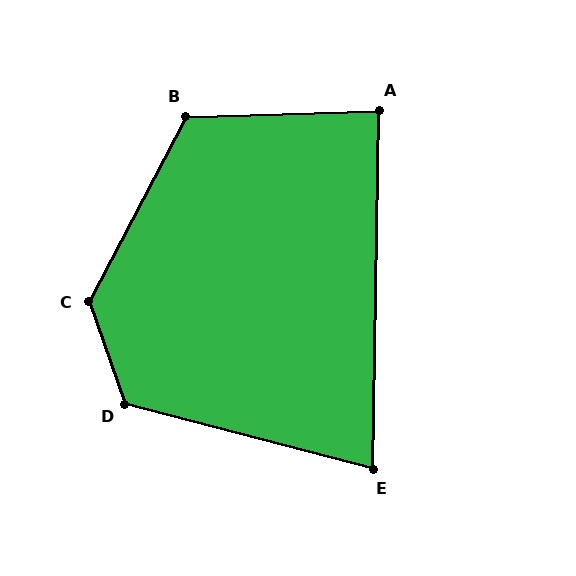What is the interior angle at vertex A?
Approximately 87 degrees (approximately right).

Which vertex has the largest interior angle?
C, at approximately 133 degrees.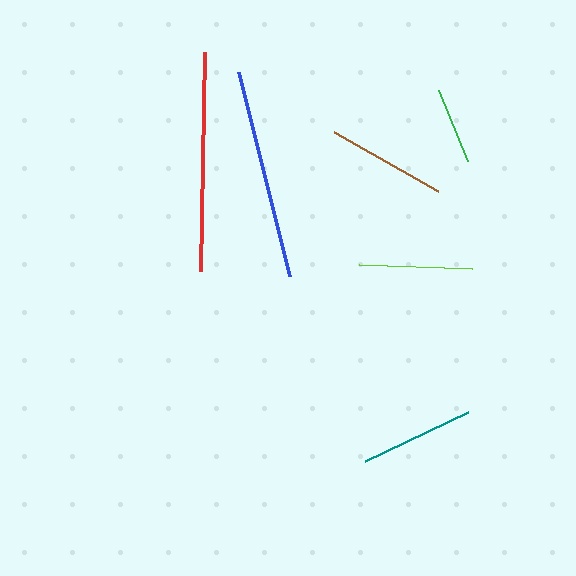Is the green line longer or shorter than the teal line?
The teal line is longer than the green line.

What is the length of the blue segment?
The blue segment is approximately 209 pixels long.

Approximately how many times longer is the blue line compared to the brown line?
The blue line is approximately 1.7 times the length of the brown line.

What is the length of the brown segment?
The brown segment is approximately 120 pixels long.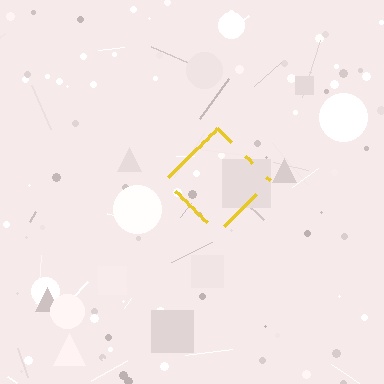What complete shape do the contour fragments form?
The contour fragments form a diamond.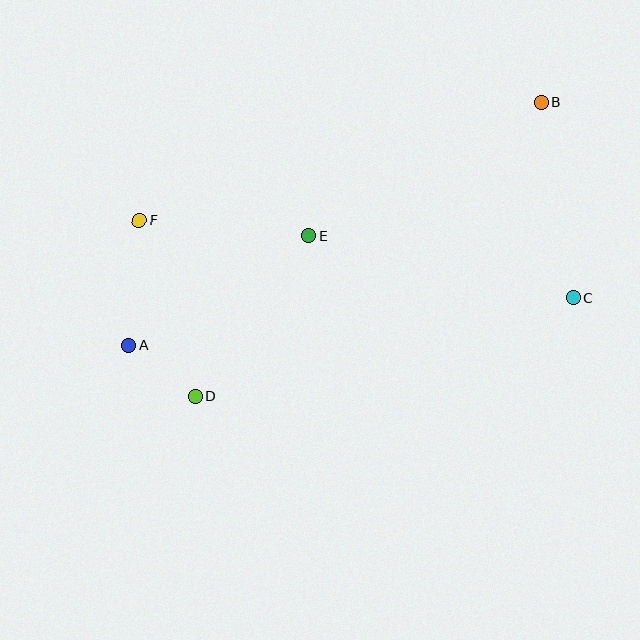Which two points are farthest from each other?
Points A and B are farthest from each other.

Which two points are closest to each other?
Points A and D are closest to each other.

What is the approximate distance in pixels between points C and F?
The distance between C and F is approximately 441 pixels.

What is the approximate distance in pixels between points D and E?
The distance between D and E is approximately 198 pixels.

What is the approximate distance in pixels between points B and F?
The distance between B and F is approximately 419 pixels.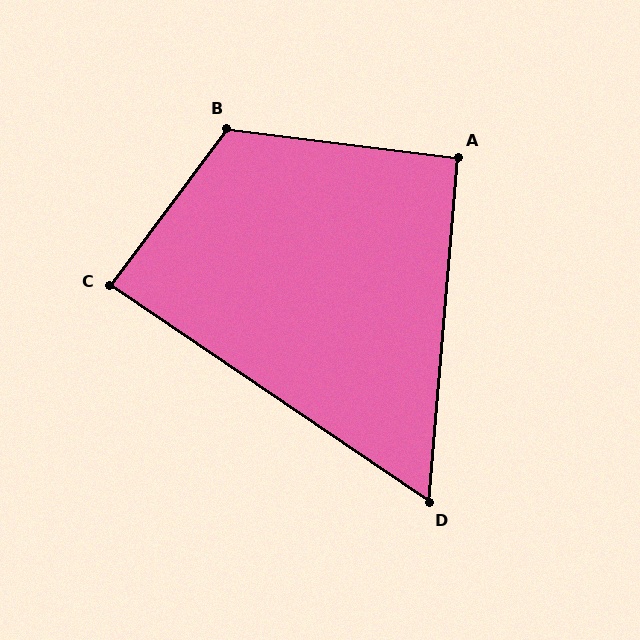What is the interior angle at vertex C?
Approximately 88 degrees (approximately right).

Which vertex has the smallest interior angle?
D, at approximately 61 degrees.